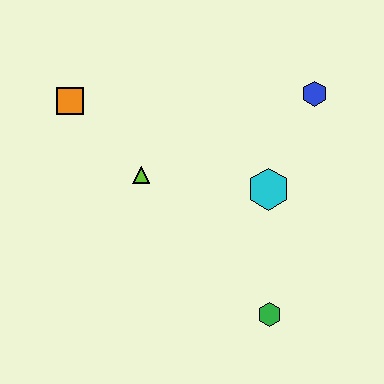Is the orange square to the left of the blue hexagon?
Yes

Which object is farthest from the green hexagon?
The orange square is farthest from the green hexagon.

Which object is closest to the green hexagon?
The cyan hexagon is closest to the green hexagon.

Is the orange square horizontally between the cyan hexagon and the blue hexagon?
No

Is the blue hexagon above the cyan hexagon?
Yes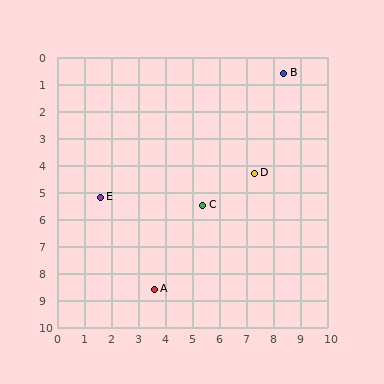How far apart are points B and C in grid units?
Points B and C are about 5.7 grid units apart.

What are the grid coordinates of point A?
Point A is at approximately (3.6, 8.6).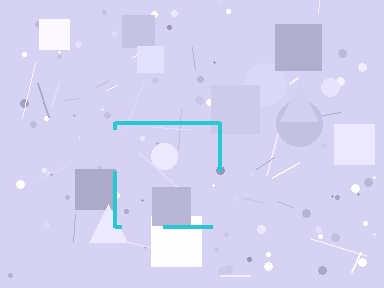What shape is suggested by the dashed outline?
The dashed outline suggests a square.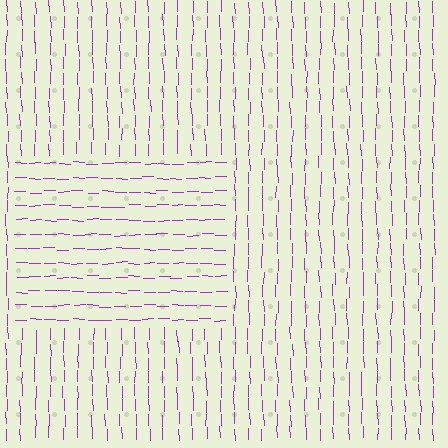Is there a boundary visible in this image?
Yes, there is a texture boundary formed by a change in line orientation.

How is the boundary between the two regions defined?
The boundary is defined purely by a change in line orientation (approximately 89 degrees difference). All lines are the same color and thickness.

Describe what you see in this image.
The image is filled with small purple line segments. A rectangle region in the image has lines oriented differently from the surrounding lines, creating a visible texture boundary.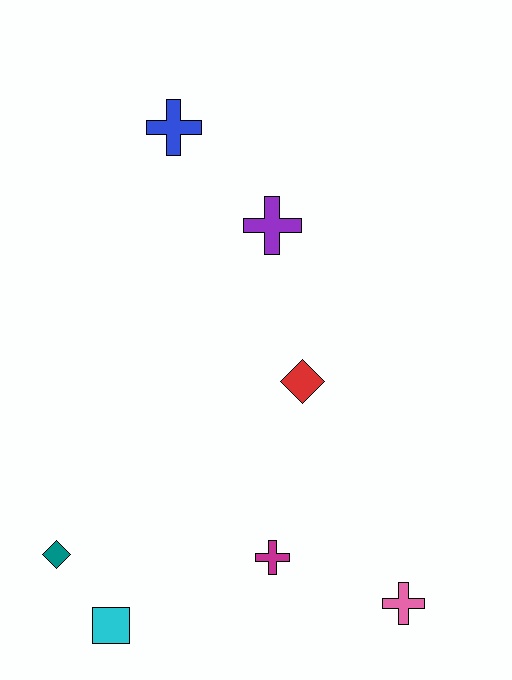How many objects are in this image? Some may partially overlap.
There are 7 objects.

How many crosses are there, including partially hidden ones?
There are 4 crosses.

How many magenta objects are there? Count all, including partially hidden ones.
There is 1 magenta object.